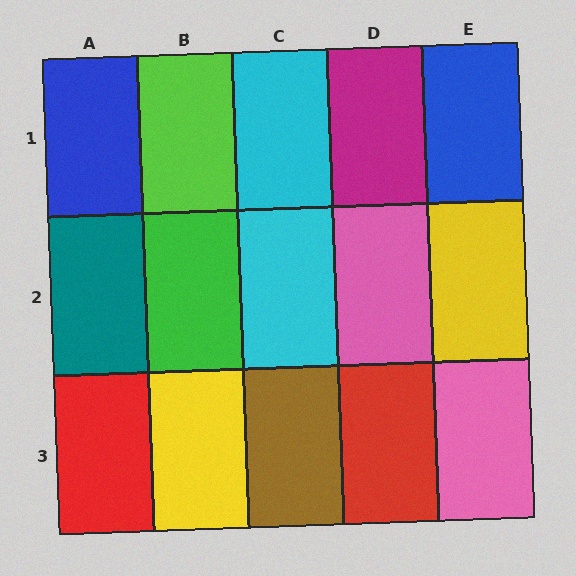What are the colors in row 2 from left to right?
Teal, green, cyan, pink, yellow.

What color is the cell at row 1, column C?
Cyan.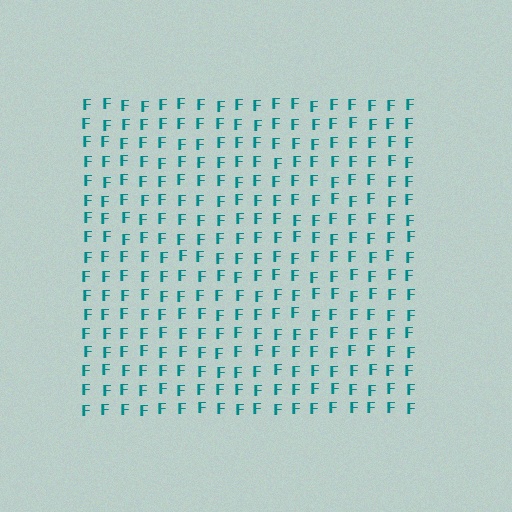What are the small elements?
The small elements are letter F's.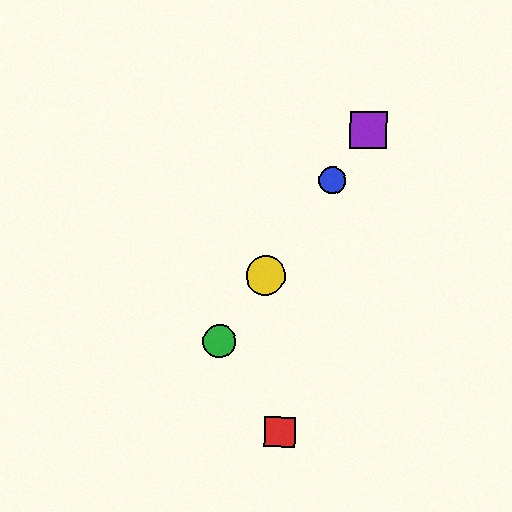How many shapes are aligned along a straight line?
4 shapes (the blue circle, the green circle, the yellow circle, the purple square) are aligned along a straight line.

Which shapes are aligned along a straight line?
The blue circle, the green circle, the yellow circle, the purple square are aligned along a straight line.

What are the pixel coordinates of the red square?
The red square is at (280, 432).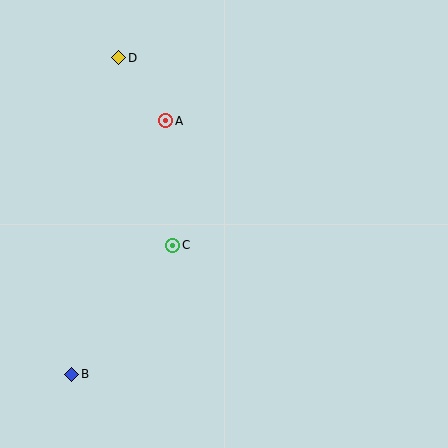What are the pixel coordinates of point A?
Point A is at (166, 121).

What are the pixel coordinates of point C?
Point C is at (173, 245).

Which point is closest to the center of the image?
Point C at (173, 245) is closest to the center.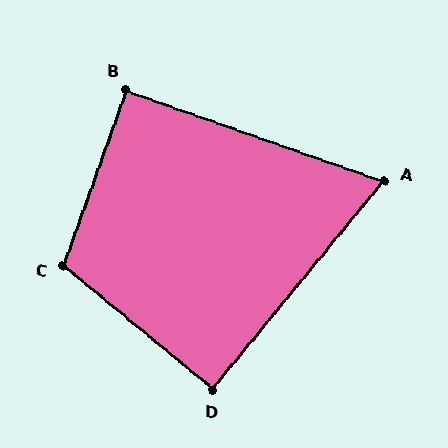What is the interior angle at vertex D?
Approximately 90 degrees (approximately right).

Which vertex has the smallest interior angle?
A, at approximately 70 degrees.